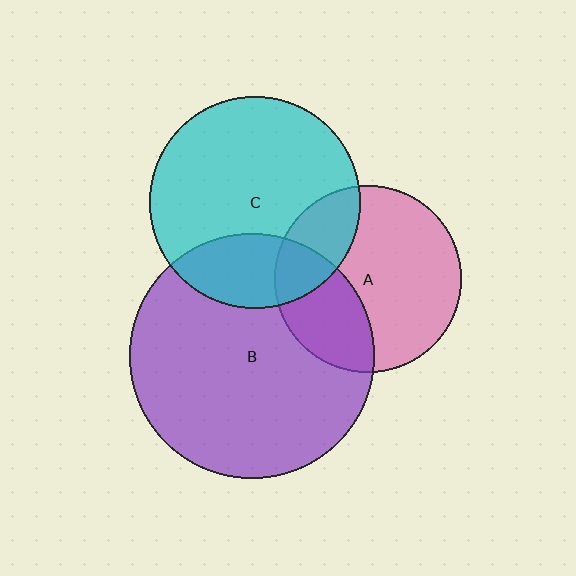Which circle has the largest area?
Circle B (purple).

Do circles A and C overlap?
Yes.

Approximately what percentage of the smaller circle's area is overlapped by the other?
Approximately 25%.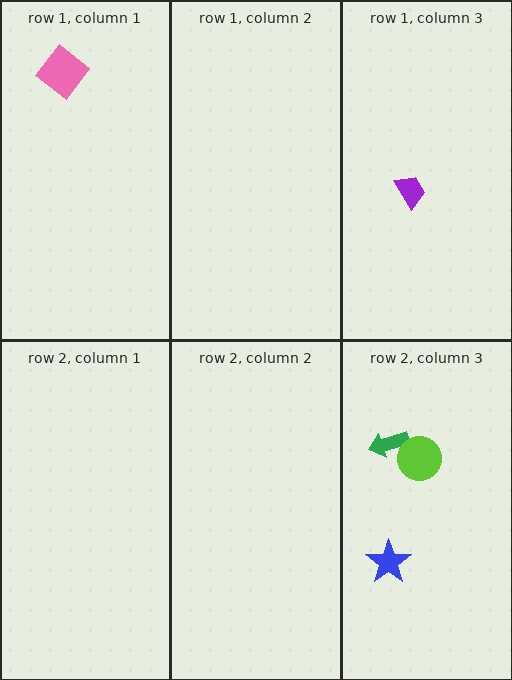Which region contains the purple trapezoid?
The row 1, column 3 region.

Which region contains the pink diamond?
The row 1, column 1 region.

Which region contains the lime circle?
The row 2, column 3 region.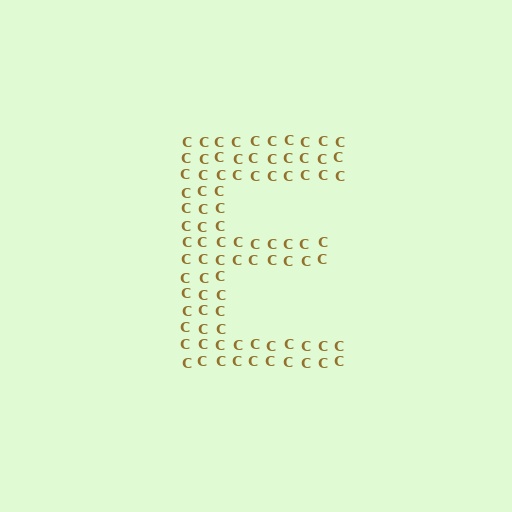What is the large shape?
The large shape is the letter E.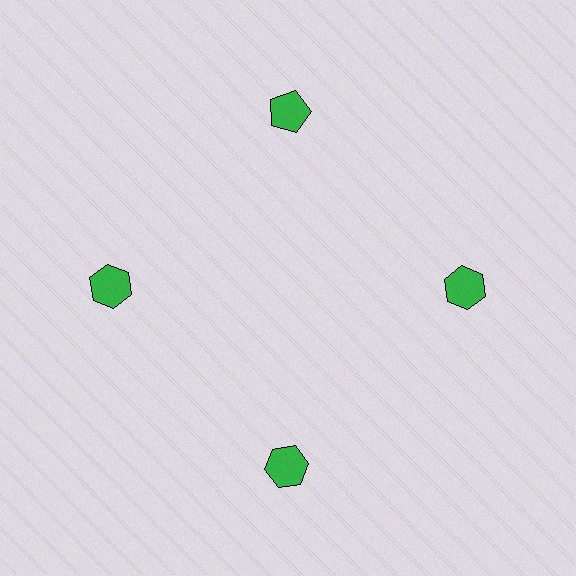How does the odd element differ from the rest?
It has a different shape: pentagon instead of hexagon.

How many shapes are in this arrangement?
There are 4 shapes arranged in a ring pattern.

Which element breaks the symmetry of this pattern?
The green pentagon at roughly the 12 o'clock position breaks the symmetry. All other shapes are green hexagons.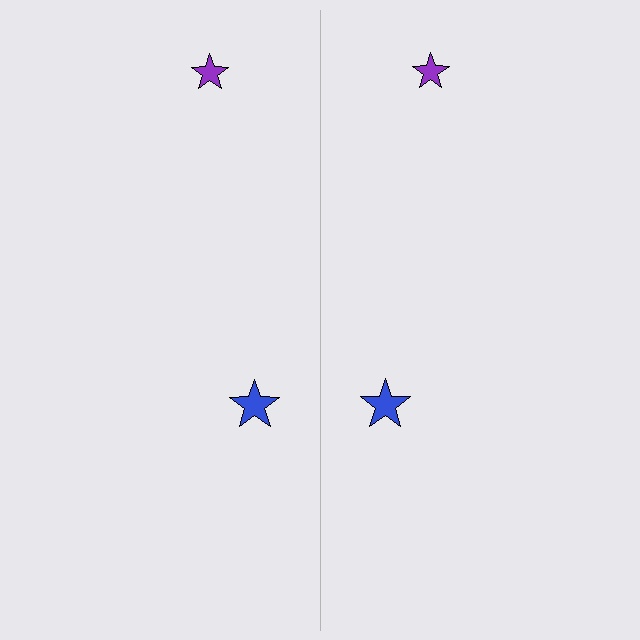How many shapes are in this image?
There are 4 shapes in this image.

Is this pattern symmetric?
Yes, this pattern has bilateral (reflection) symmetry.